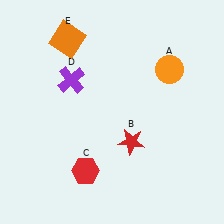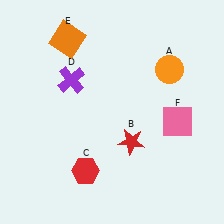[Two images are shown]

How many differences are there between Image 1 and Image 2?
There is 1 difference between the two images.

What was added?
A pink square (F) was added in Image 2.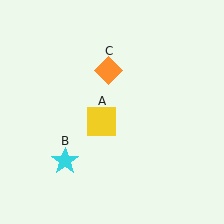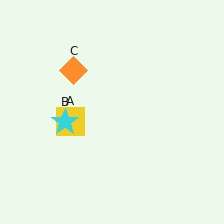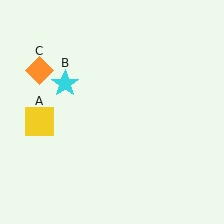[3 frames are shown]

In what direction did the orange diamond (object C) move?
The orange diamond (object C) moved left.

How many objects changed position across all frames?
3 objects changed position: yellow square (object A), cyan star (object B), orange diamond (object C).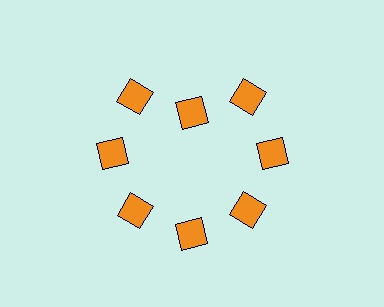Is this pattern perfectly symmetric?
No. The 8 orange diamonds are arranged in a ring, but one element near the 12 o'clock position is pulled inward toward the center, breaking the 8-fold rotational symmetry.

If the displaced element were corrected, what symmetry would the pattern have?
It would have 8-fold rotational symmetry — the pattern would map onto itself every 45 degrees.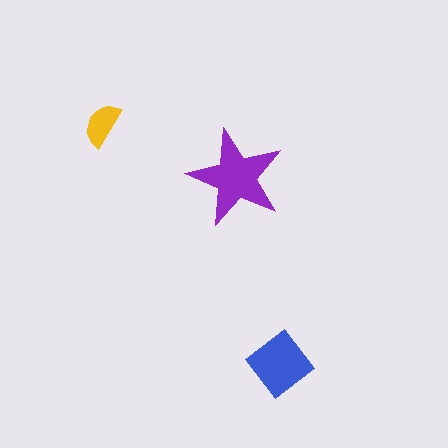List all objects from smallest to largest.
The yellow semicircle, the blue diamond, the purple star.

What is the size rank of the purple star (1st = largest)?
1st.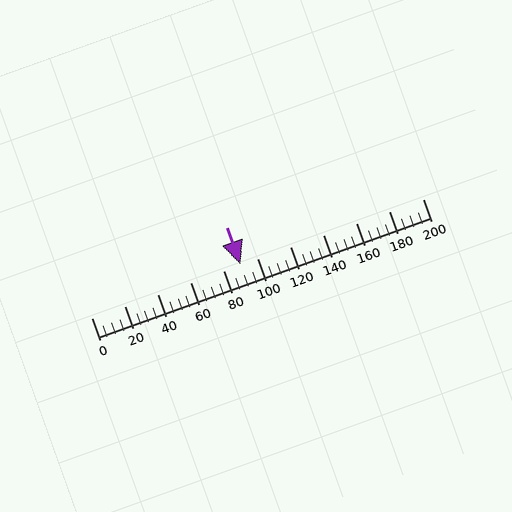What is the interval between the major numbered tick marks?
The major tick marks are spaced 20 units apart.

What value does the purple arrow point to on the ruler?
The purple arrow points to approximately 90.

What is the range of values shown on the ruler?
The ruler shows values from 0 to 200.